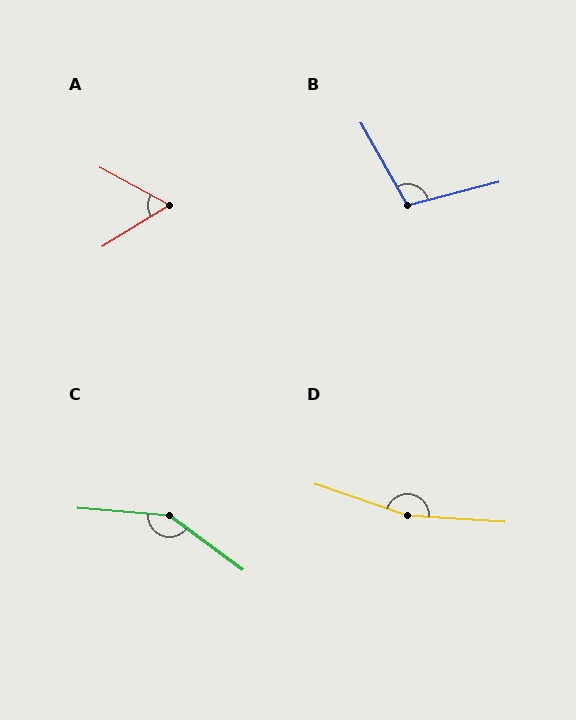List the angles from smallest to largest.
A (60°), B (105°), C (148°), D (165°).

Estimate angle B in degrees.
Approximately 105 degrees.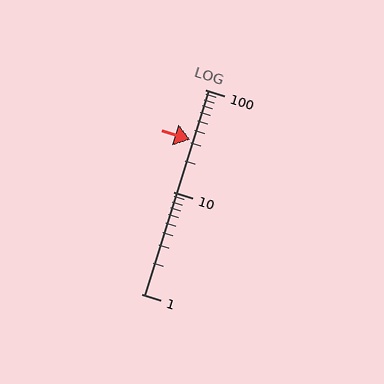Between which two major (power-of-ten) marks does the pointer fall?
The pointer is between 10 and 100.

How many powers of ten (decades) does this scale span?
The scale spans 2 decades, from 1 to 100.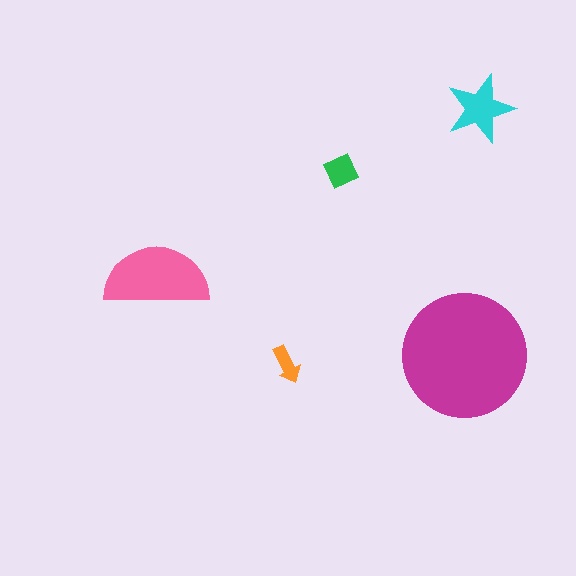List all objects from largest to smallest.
The magenta circle, the pink semicircle, the cyan star, the green diamond, the orange arrow.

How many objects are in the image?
There are 5 objects in the image.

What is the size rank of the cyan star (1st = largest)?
3rd.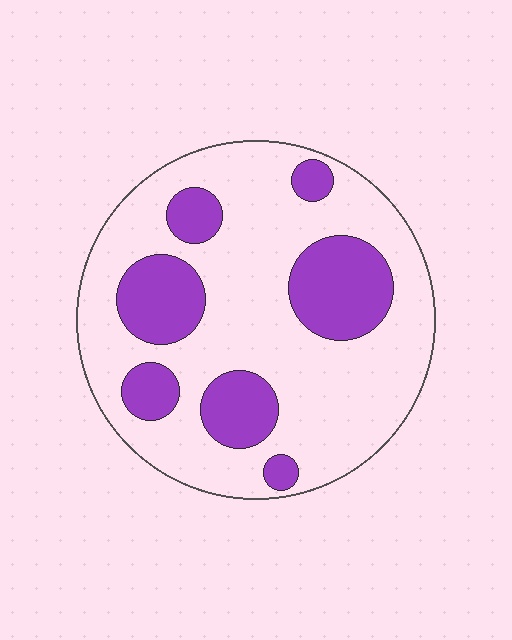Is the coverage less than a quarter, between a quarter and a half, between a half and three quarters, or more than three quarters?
Between a quarter and a half.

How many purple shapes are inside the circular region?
7.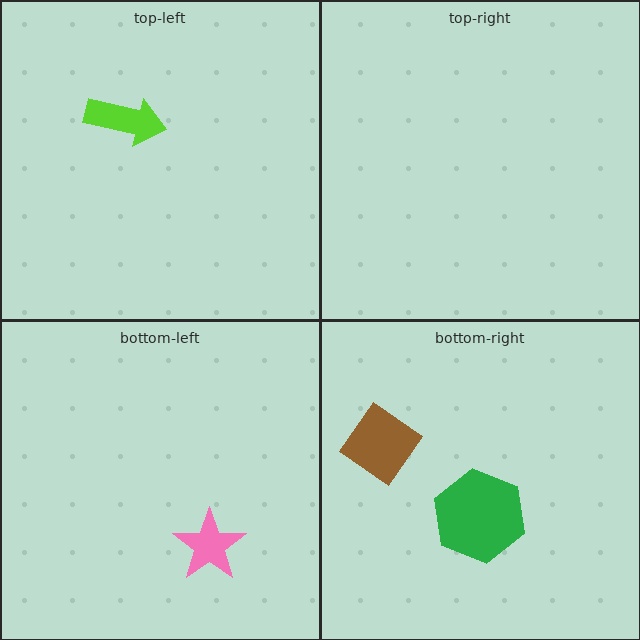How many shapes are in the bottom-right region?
2.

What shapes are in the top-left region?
The lime arrow.